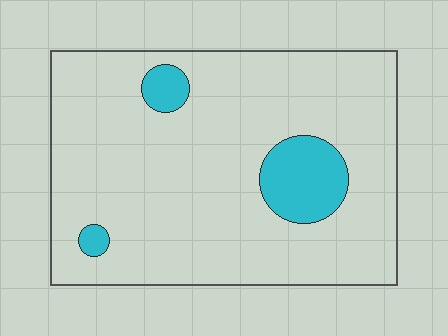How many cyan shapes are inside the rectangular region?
3.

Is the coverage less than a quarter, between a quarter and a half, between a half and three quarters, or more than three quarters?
Less than a quarter.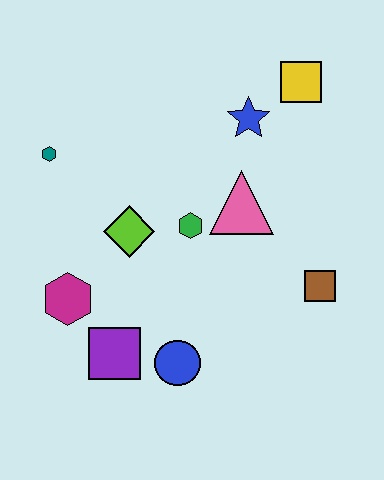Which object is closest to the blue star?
The yellow square is closest to the blue star.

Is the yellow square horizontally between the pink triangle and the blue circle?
No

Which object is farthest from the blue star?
The purple square is farthest from the blue star.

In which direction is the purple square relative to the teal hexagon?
The purple square is below the teal hexagon.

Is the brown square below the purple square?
No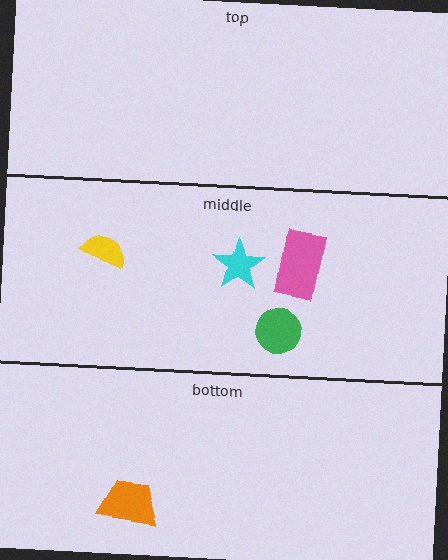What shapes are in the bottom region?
The orange trapezoid.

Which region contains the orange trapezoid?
The bottom region.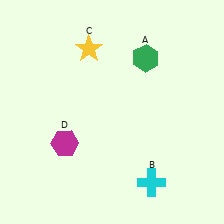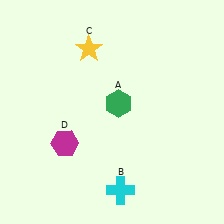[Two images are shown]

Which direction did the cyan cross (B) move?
The cyan cross (B) moved left.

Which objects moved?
The objects that moved are: the green hexagon (A), the cyan cross (B).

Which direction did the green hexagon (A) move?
The green hexagon (A) moved down.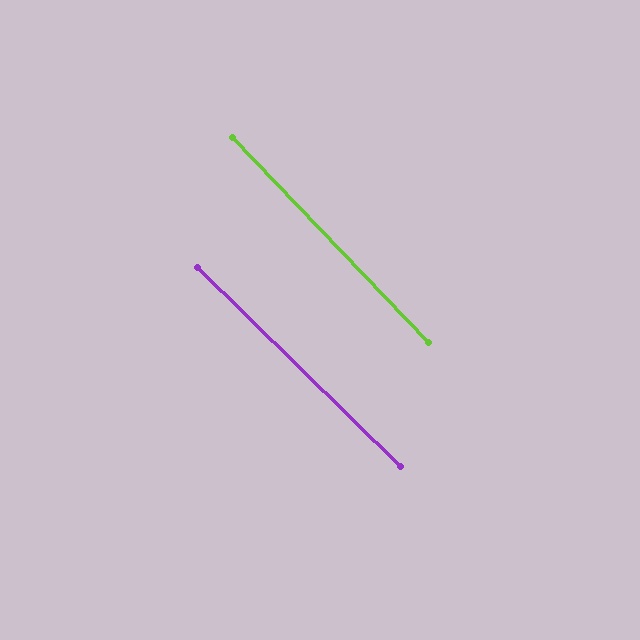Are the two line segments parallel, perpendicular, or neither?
Parallel — their directions differ by only 1.9°.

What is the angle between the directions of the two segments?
Approximately 2 degrees.